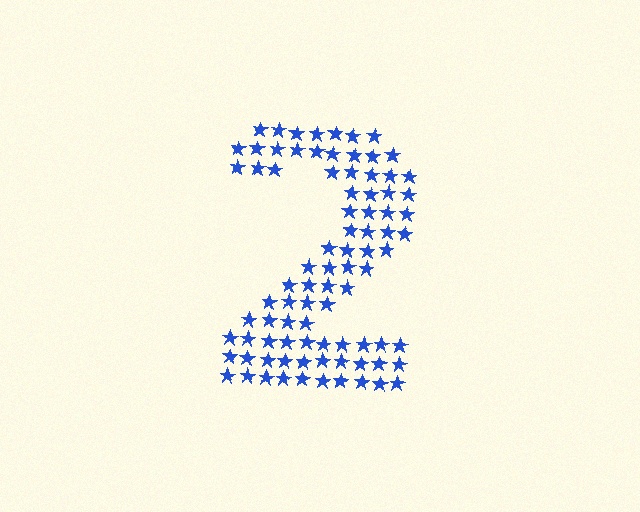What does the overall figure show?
The overall figure shows the digit 2.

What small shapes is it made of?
It is made of small stars.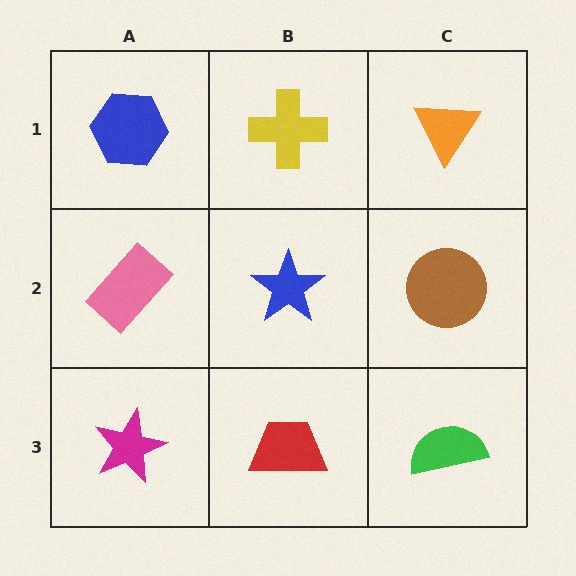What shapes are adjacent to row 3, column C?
A brown circle (row 2, column C), a red trapezoid (row 3, column B).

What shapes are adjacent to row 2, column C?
An orange triangle (row 1, column C), a green semicircle (row 3, column C), a blue star (row 2, column B).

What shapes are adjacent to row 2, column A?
A blue hexagon (row 1, column A), a magenta star (row 3, column A), a blue star (row 2, column B).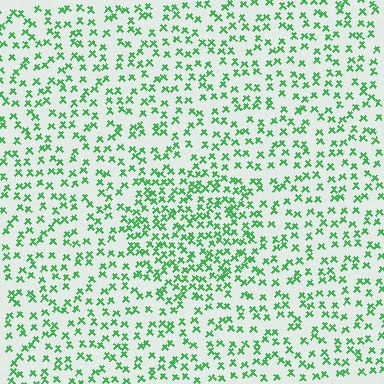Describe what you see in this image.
The image contains small green elements arranged at two different densities. A circle-shaped region is visible where the elements are more densely packed than the surrounding area.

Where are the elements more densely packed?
The elements are more densely packed inside the circle boundary.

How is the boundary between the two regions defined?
The boundary is defined by a change in element density (approximately 1.7x ratio). All elements are the same color, size, and shape.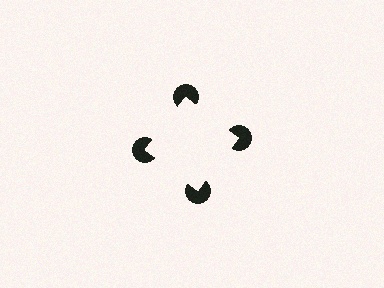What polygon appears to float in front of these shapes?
An illusory square — its edges are inferred from the aligned wedge cuts in the pac-man discs, not physically drawn.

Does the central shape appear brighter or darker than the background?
It typically appears slightly brighter than the background, even though no actual brightness change is drawn.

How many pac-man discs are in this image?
There are 4 — one at each vertex of the illusory square.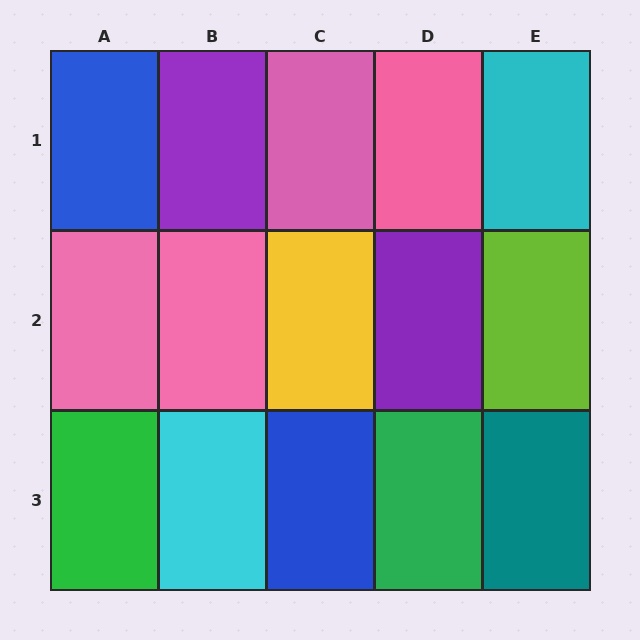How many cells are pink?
4 cells are pink.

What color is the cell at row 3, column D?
Green.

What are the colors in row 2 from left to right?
Pink, pink, yellow, purple, lime.